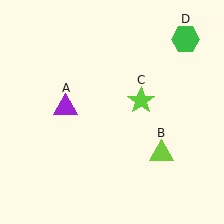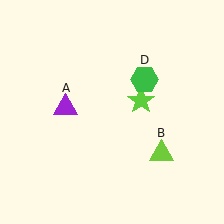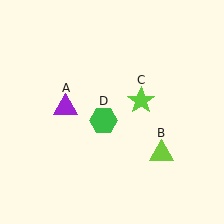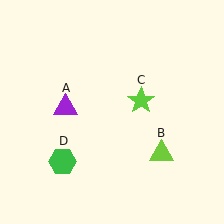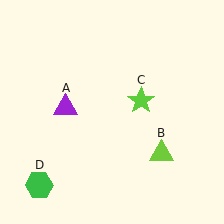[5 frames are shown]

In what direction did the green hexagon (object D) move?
The green hexagon (object D) moved down and to the left.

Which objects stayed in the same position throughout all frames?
Purple triangle (object A) and lime triangle (object B) and lime star (object C) remained stationary.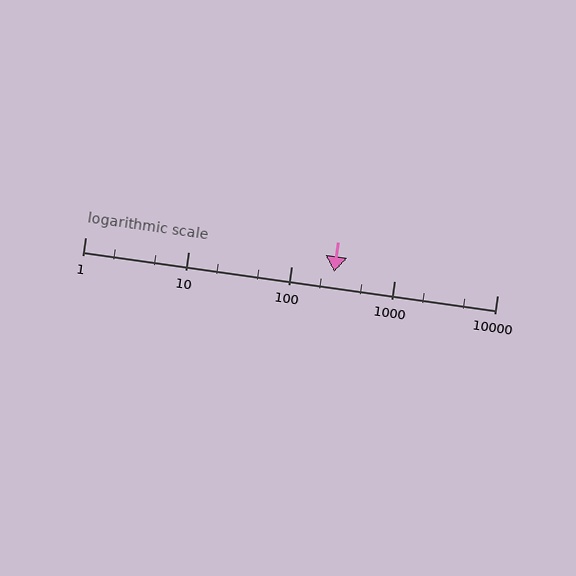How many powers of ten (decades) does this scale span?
The scale spans 4 decades, from 1 to 10000.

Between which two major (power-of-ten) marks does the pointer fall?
The pointer is between 100 and 1000.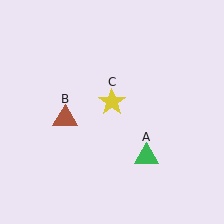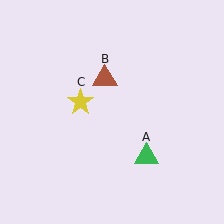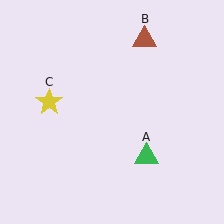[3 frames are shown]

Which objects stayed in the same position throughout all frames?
Green triangle (object A) remained stationary.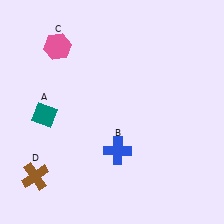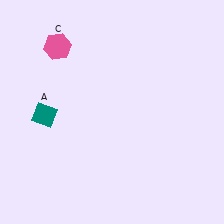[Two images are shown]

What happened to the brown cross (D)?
The brown cross (D) was removed in Image 2. It was in the bottom-left area of Image 1.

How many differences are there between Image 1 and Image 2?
There are 2 differences between the two images.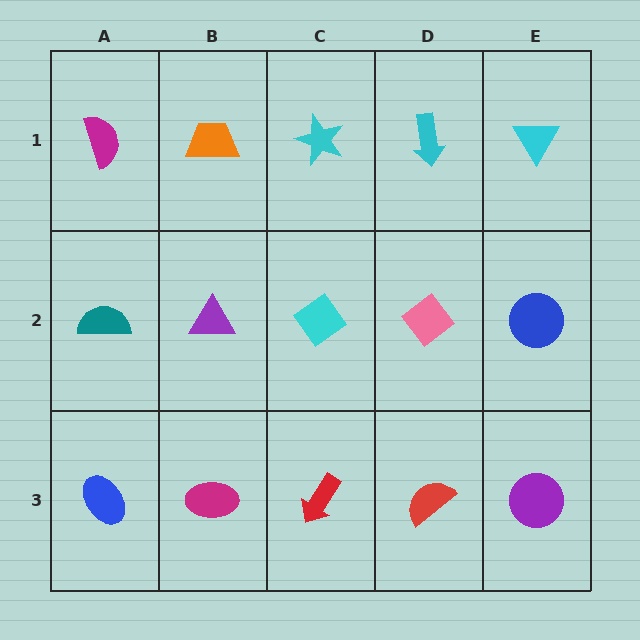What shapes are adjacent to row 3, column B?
A purple triangle (row 2, column B), a blue ellipse (row 3, column A), a red arrow (row 3, column C).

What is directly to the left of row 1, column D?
A cyan star.